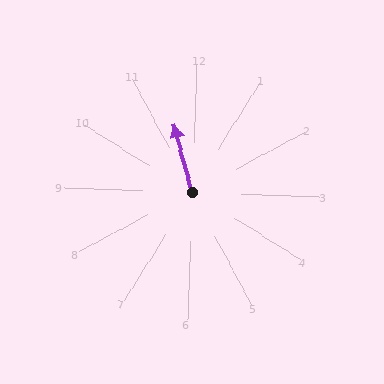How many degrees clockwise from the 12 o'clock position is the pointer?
Approximately 343 degrees.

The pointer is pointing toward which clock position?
Roughly 11 o'clock.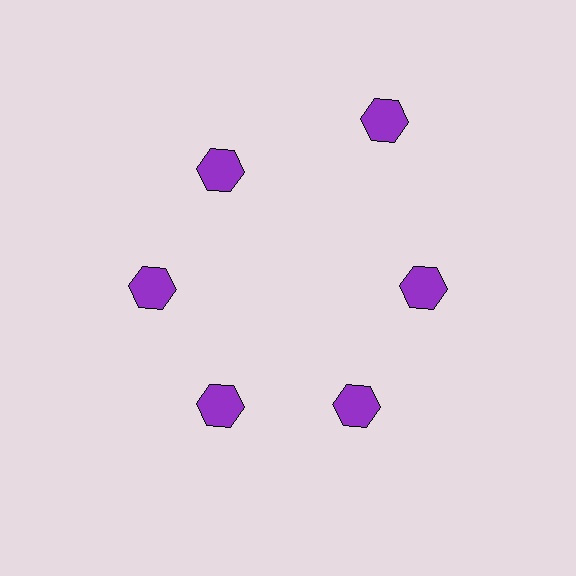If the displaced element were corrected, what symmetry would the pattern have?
It would have 6-fold rotational symmetry — the pattern would map onto itself every 60 degrees.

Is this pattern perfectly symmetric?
No. The 6 purple hexagons are arranged in a ring, but one element near the 1 o'clock position is pushed outward from the center, breaking the 6-fold rotational symmetry.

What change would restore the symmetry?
The symmetry would be restored by moving it inward, back onto the ring so that all 6 hexagons sit at equal angles and equal distance from the center.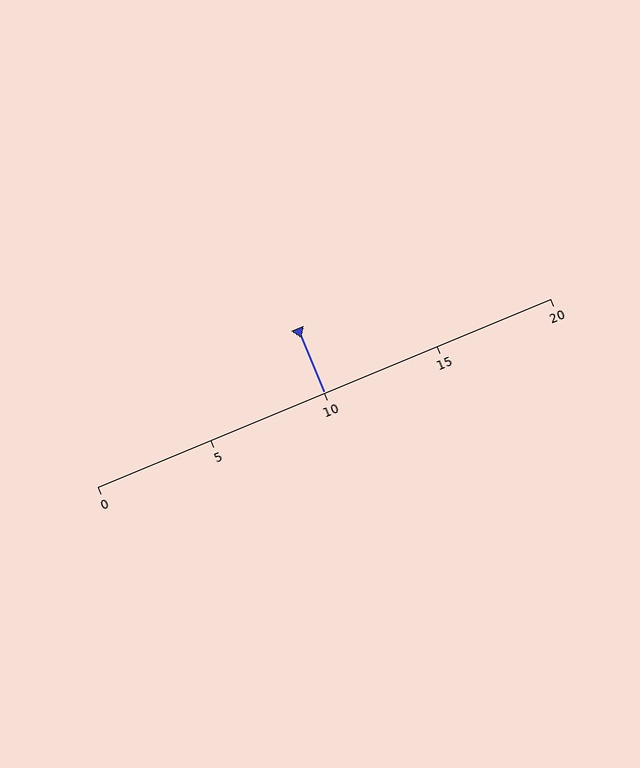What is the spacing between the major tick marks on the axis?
The major ticks are spaced 5 apart.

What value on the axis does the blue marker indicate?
The marker indicates approximately 10.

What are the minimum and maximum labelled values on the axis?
The axis runs from 0 to 20.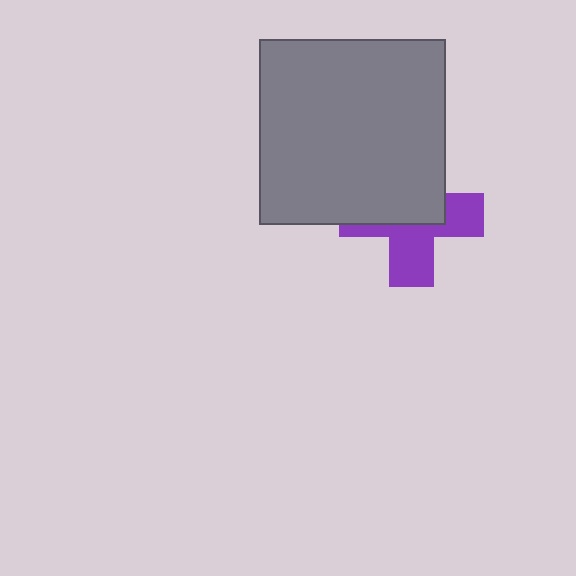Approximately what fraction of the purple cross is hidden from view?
Roughly 52% of the purple cross is hidden behind the gray square.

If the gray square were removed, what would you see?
You would see the complete purple cross.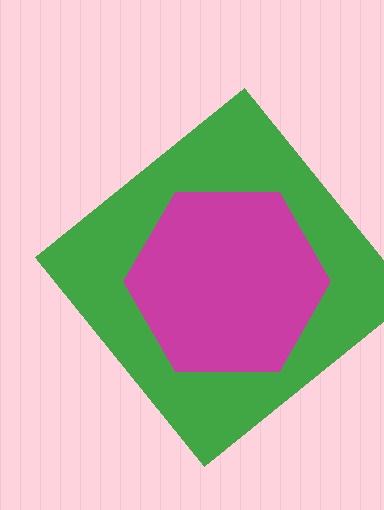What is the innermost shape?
The magenta hexagon.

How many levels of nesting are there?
2.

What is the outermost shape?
The green diamond.